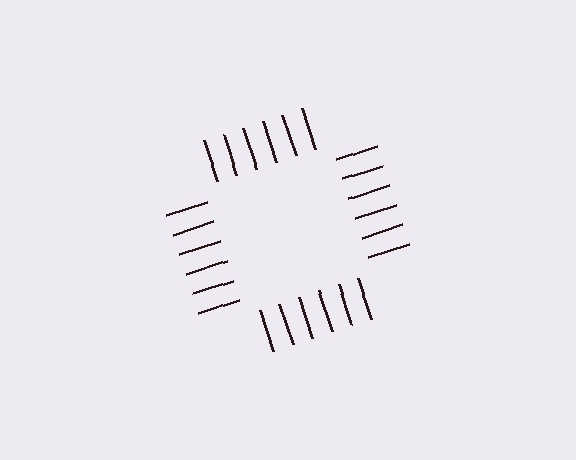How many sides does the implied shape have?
4 sides — the line-ends trace a square.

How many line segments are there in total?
24 — 6 along each of the 4 edges.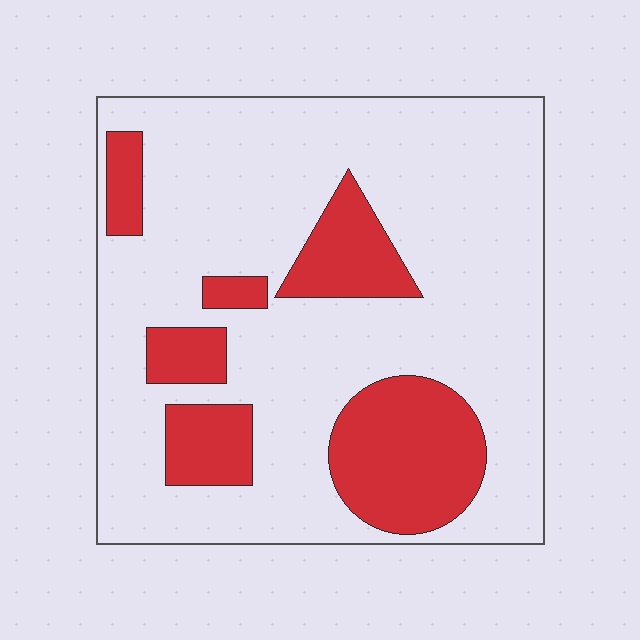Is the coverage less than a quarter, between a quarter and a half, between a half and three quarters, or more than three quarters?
Less than a quarter.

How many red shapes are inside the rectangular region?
6.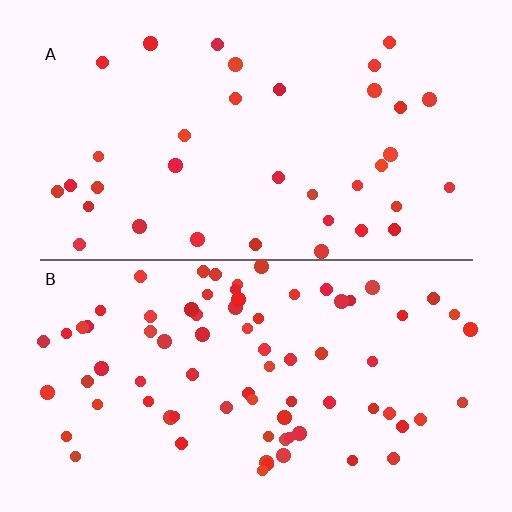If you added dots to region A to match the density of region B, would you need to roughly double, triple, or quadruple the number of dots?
Approximately double.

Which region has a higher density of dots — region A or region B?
B (the bottom).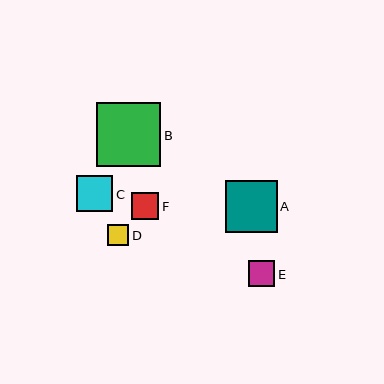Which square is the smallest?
Square D is the smallest with a size of approximately 21 pixels.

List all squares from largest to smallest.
From largest to smallest: B, A, C, F, E, D.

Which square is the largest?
Square B is the largest with a size of approximately 64 pixels.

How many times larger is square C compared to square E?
Square C is approximately 1.4 times the size of square E.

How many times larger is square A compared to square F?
Square A is approximately 1.9 times the size of square F.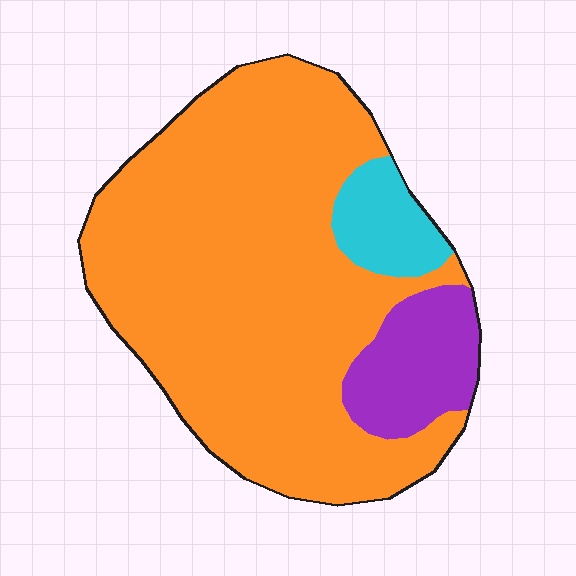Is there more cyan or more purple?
Purple.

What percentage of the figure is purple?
Purple takes up about one eighth (1/8) of the figure.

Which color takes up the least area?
Cyan, at roughly 10%.